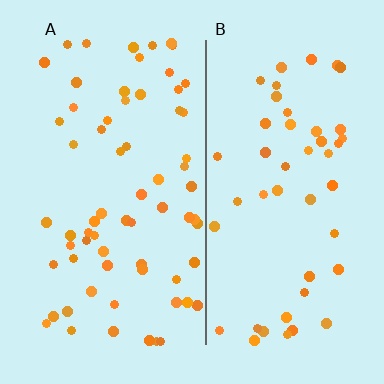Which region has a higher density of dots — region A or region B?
A (the left).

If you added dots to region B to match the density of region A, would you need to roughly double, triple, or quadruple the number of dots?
Approximately double.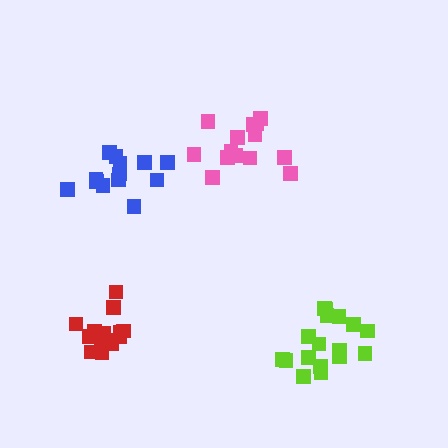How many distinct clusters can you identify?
There are 4 distinct clusters.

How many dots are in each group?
Group 1: 13 dots, Group 2: 14 dots, Group 3: 14 dots, Group 4: 17 dots (58 total).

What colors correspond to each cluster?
The clusters are colored: blue, red, pink, lime.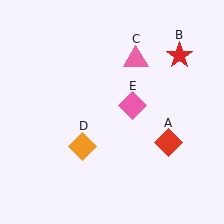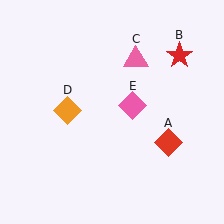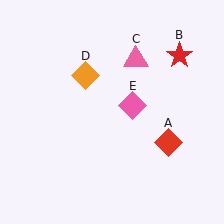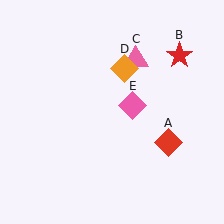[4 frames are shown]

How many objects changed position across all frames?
1 object changed position: orange diamond (object D).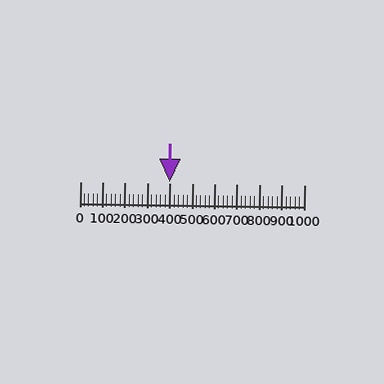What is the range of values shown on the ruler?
The ruler shows values from 0 to 1000.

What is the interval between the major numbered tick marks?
The major tick marks are spaced 100 units apart.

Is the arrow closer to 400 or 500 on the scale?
The arrow is closer to 400.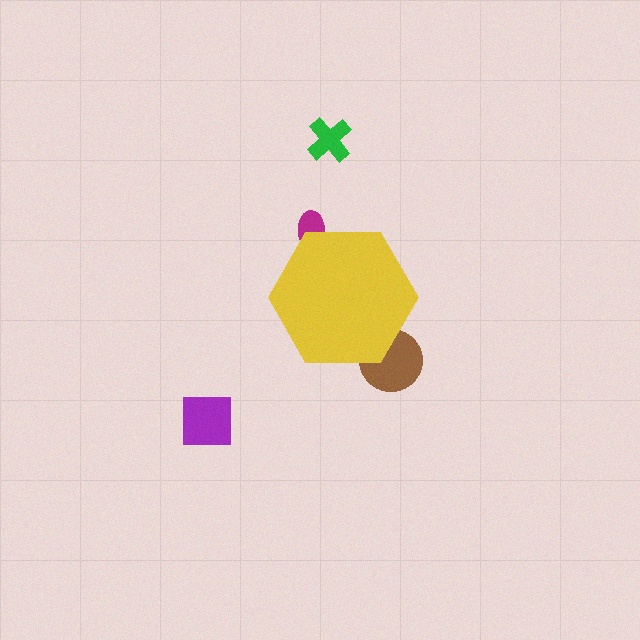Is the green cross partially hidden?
No, the green cross is fully visible.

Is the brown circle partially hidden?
Yes, the brown circle is partially hidden behind the yellow hexagon.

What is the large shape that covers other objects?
A yellow hexagon.